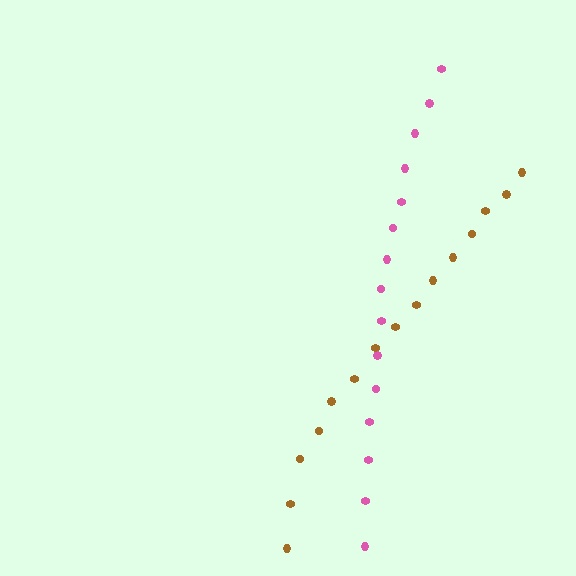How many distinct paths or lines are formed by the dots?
There are 2 distinct paths.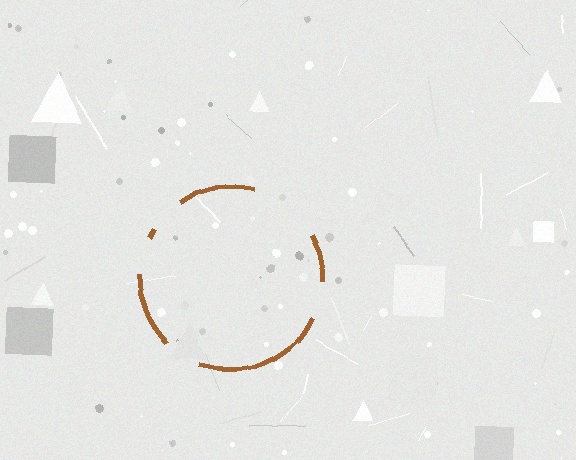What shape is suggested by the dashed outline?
The dashed outline suggests a circle.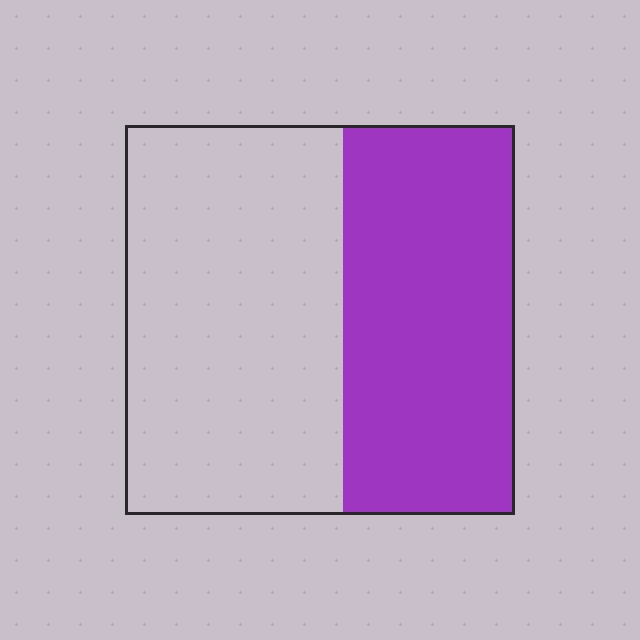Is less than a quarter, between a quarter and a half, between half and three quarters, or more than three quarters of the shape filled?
Between a quarter and a half.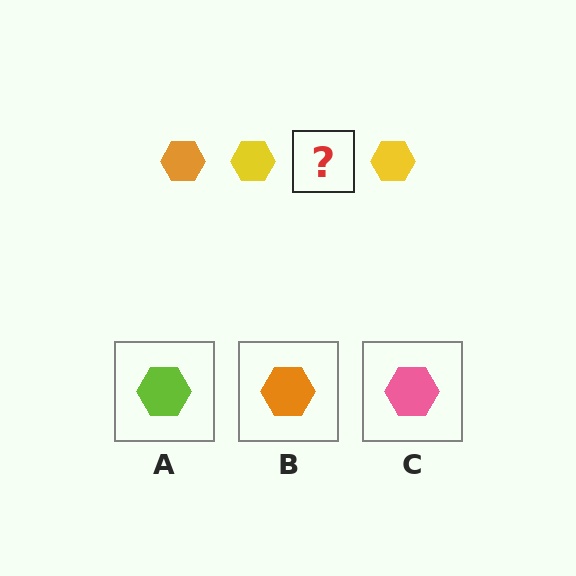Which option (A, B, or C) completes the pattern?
B.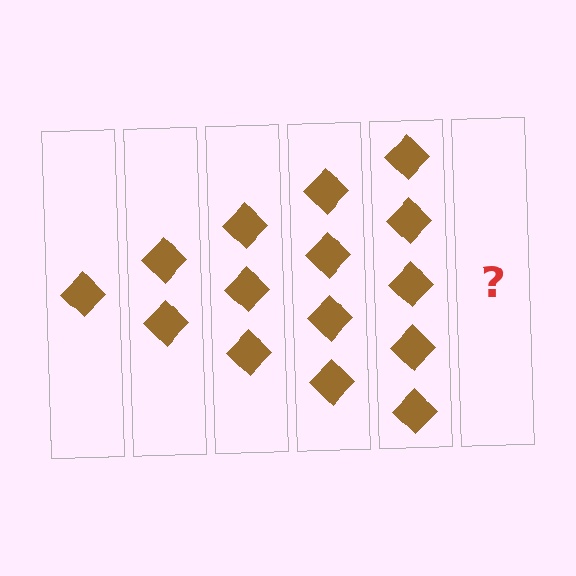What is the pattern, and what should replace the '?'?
The pattern is that each step adds one more diamond. The '?' should be 6 diamonds.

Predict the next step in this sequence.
The next step is 6 diamonds.